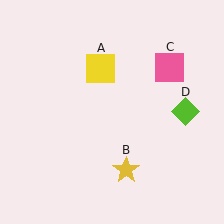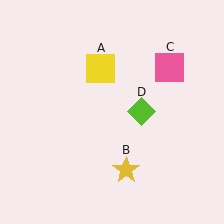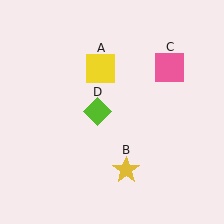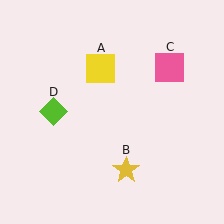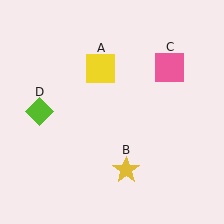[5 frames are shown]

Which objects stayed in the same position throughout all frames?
Yellow square (object A) and yellow star (object B) and pink square (object C) remained stationary.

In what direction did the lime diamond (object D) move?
The lime diamond (object D) moved left.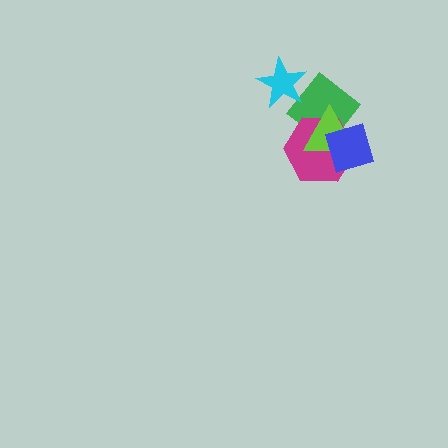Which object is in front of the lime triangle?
The blue diamond is in front of the lime triangle.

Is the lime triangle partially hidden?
Yes, it is partially covered by another shape.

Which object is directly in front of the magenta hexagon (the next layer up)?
The lime triangle is directly in front of the magenta hexagon.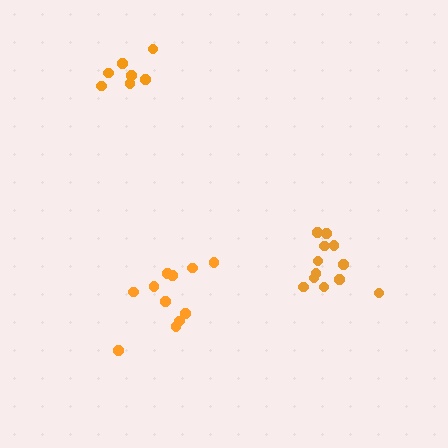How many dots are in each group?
Group 1: 11 dots, Group 2: 7 dots, Group 3: 12 dots (30 total).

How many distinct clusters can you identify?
There are 3 distinct clusters.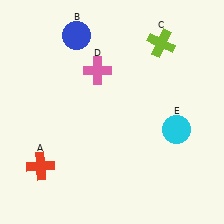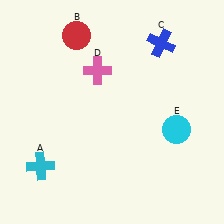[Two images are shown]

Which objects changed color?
A changed from red to cyan. B changed from blue to red. C changed from lime to blue.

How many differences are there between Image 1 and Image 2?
There are 3 differences between the two images.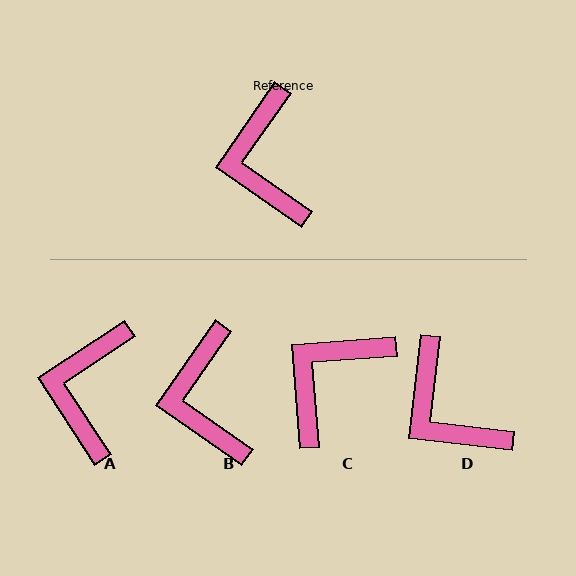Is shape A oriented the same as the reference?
No, it is off by about 22 degrees.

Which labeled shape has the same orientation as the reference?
B.